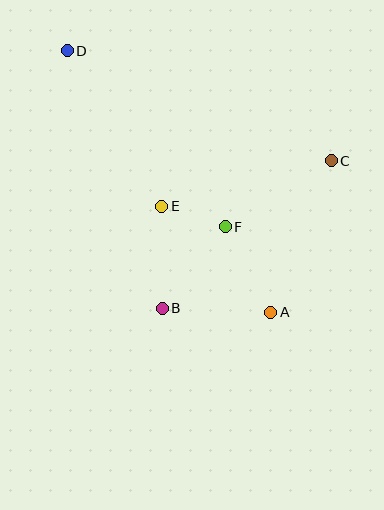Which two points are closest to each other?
Points E and F are closest to each other.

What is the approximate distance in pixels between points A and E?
The distance between A and E is approximately 152 pixels.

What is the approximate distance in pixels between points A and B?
The distance between A and B is approximately 108 pixels.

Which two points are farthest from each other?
Points A and D are farthest from each other.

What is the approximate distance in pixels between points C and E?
The distance between C and E is approximately 175 pixels.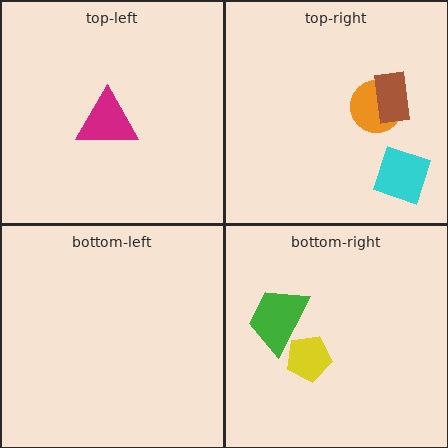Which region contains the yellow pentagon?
The bottom-right region.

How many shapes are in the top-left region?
1.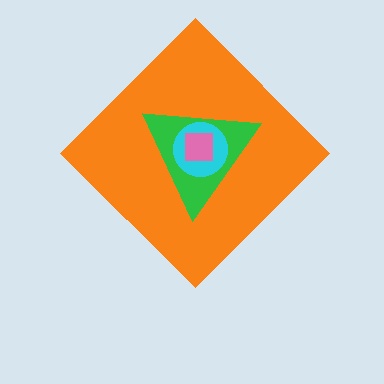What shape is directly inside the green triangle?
The cyan circle.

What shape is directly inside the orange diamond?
The green triangle.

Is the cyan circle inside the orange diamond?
Yes.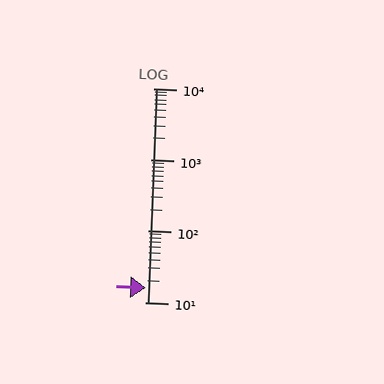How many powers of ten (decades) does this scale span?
The scale spans 3 decades, from 10 to 10000.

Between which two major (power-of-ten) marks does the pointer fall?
The pointer is between 10 and 100.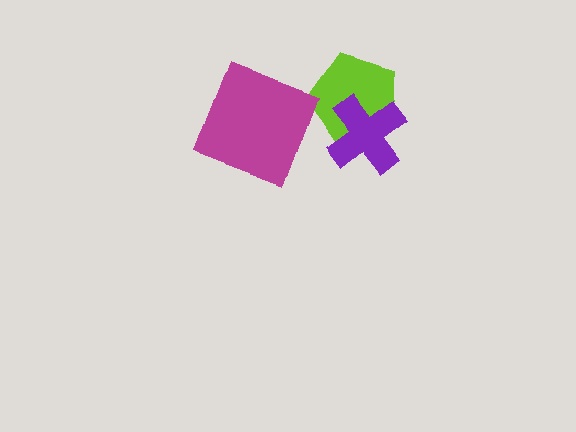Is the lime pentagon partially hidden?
Yes, it is partially covered by another shape.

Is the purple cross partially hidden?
No, no other shape covers it.